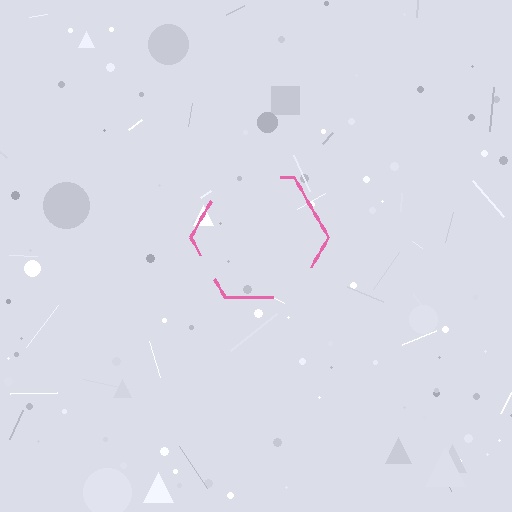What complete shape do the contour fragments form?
The contour fragments form a hexagon.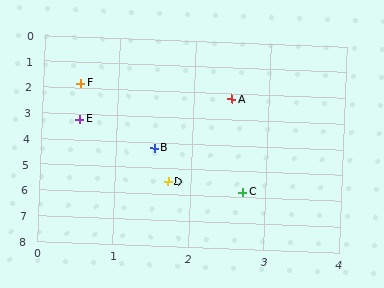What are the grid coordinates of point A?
Point A is at approximately (2.5, 2.2).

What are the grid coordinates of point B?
Point B is at approximately (1.5, 4.2).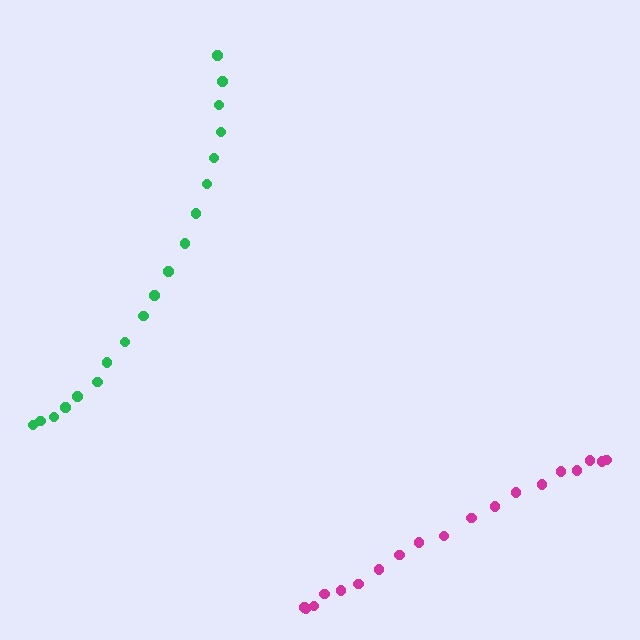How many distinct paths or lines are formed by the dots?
There are 2 distinct paths.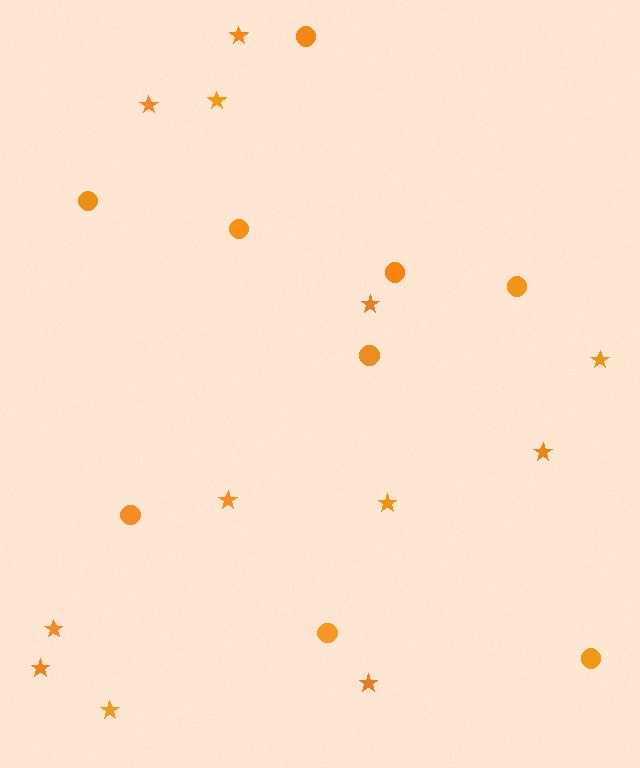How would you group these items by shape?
There are 2 groups: one group of circles (9) and one group of stars (12).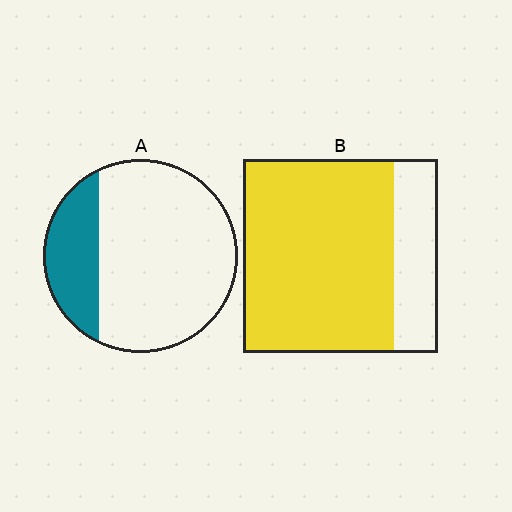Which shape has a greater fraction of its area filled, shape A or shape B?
Shape B.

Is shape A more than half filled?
No.